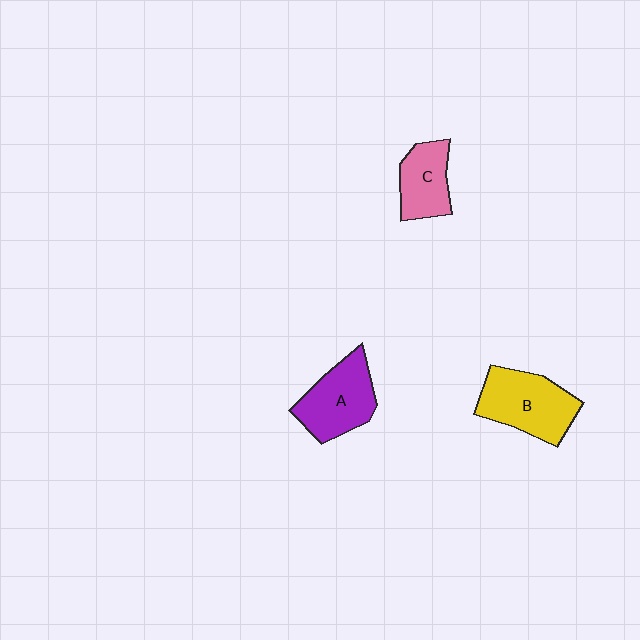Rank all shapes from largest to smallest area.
From largest to smallest: B (yellow), A (purple), C (pink).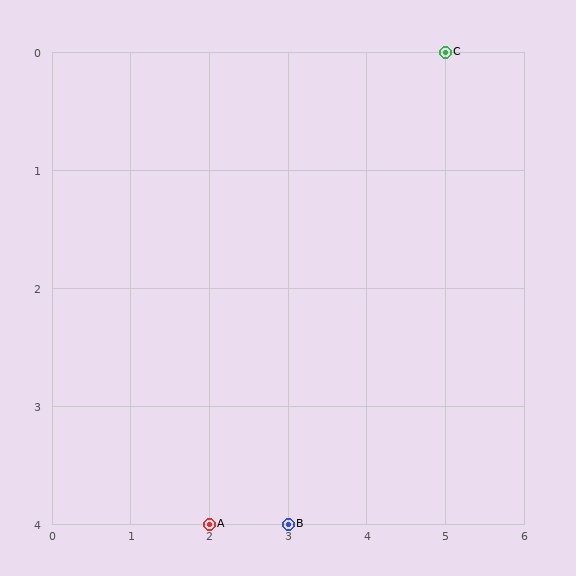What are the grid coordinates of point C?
Point C is at grid coordinates (5, 0).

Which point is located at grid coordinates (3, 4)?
Point B is at (3, 4).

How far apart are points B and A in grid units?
Points B and A are 1 column apart.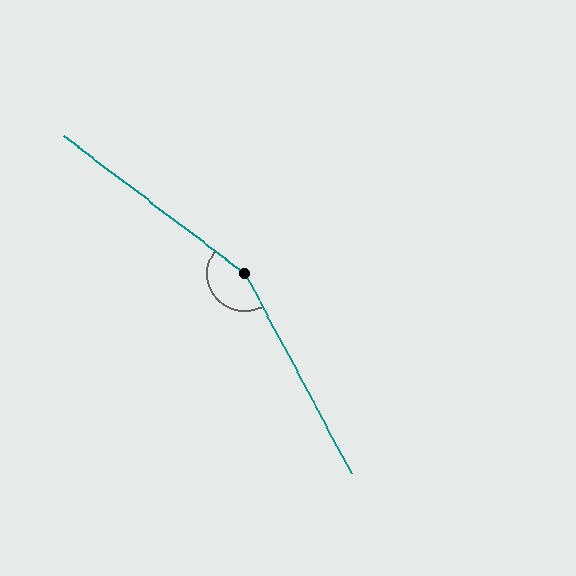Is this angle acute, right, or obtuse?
It is obtuse.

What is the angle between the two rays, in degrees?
Approximately 155 degrees.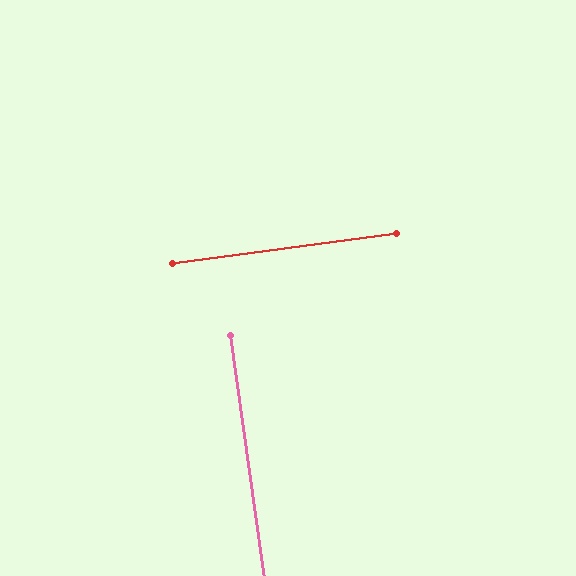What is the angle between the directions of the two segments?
Approximately 90 degrees.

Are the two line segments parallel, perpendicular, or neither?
Perpendicular — they meet at approximately 90°.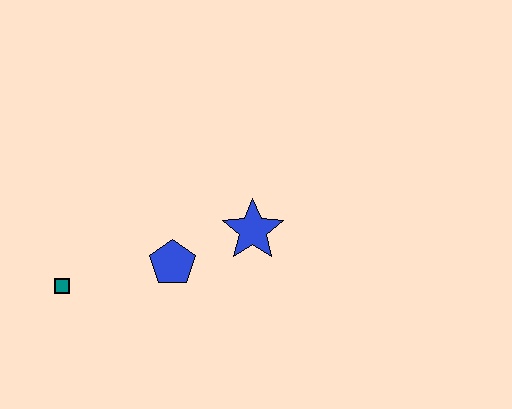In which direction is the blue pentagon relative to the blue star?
The blue pentagon is to the left of the blue star.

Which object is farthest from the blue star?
The teal square is farthest from the blue star.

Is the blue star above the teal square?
Yes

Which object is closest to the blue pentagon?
The blue star is closest to the blue pentagon.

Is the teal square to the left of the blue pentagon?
Yes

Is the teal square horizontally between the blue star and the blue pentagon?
No